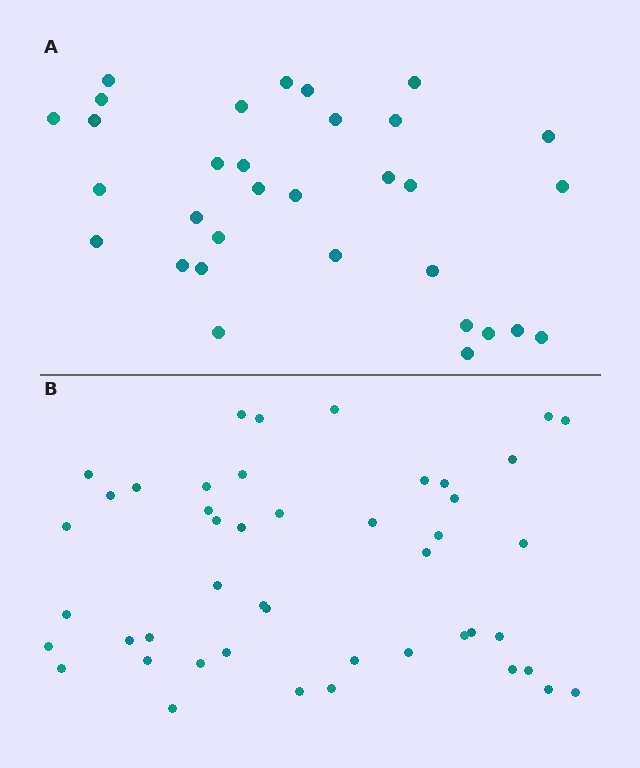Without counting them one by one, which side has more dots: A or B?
Region B (the bottom region) has more dots.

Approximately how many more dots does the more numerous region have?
Region B has approximately 15 more dots than region A.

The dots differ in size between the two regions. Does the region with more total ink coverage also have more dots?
No. Region A has more total ink coverage because its dots are larger, but region B actually contains more individual dots. Total area can be misleading — the number of items is what matters here.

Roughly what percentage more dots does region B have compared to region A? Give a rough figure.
About 45% more.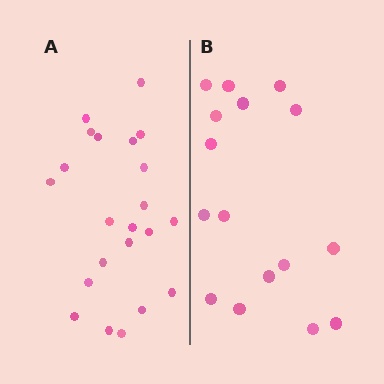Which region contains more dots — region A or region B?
Region A (the left region) has more dots.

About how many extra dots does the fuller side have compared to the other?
Region A has about 6 more dots than region B.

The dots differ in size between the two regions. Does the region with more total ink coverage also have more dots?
No. Region B has more total ink coverage because its dots are larger, but region A actually contains more individual dots. Total area can be misleading — the number of items is what matters here.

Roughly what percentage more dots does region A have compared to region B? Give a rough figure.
About 40% more.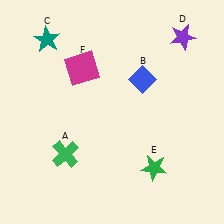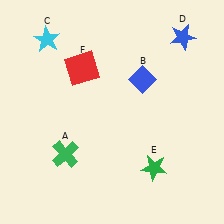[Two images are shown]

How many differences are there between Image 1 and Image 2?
There are 3 differences between the two images.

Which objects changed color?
C changed from teal to cyan. D changed from purple to blue. F changed from magenta to red.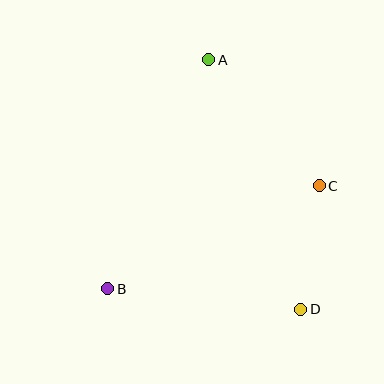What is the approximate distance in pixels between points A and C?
The distance between A and C is approximately 167 pixels.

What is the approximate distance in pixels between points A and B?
The distance between A and B is approximately 250 pixels.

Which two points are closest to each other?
Points C and D are closest to each other.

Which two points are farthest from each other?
Points A and D are farthest from each other.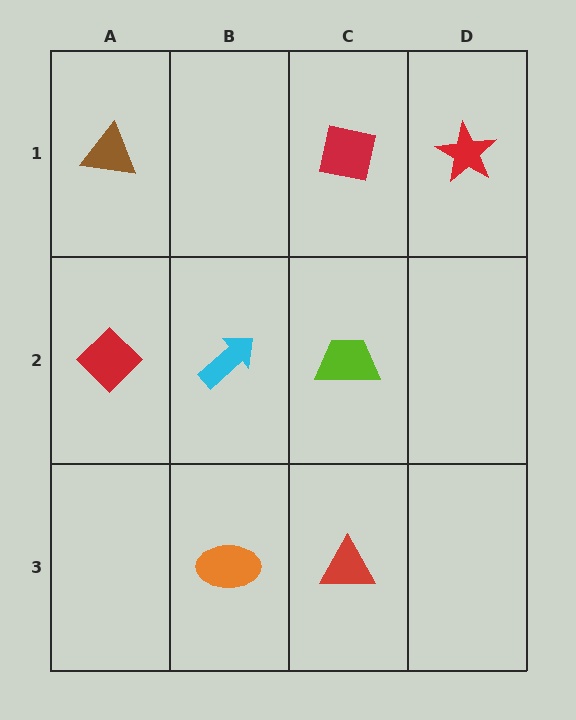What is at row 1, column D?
A red star.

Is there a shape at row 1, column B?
No, that cell is empty.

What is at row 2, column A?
A red diamond.